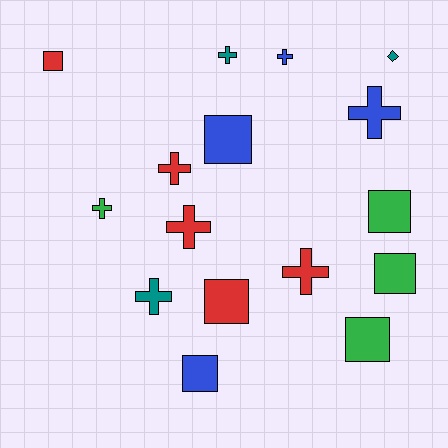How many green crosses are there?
There is 1 green cross.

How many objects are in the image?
There are 16 objects.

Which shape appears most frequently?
Cross, with 8 objects.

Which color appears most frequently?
Red, with 5 objects.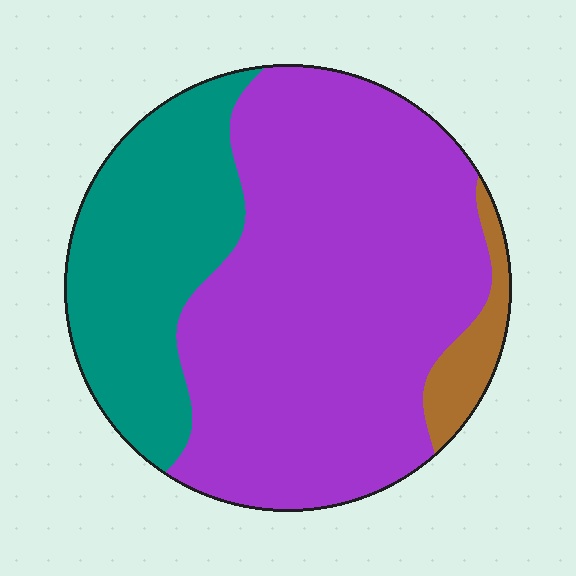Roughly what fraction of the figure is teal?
Teal takes up about one quarter (1/4) of the figure.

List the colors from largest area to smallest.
From largest to smallest: purple, teal, brown.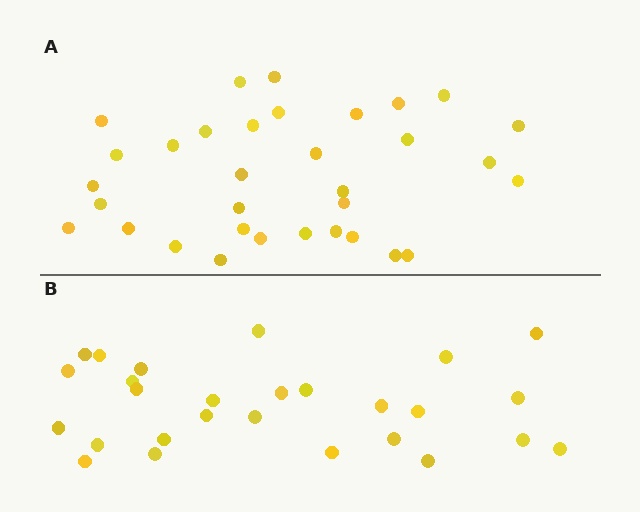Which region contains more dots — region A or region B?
Region A (the top region) has more dots.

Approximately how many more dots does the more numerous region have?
Region A has about 6 more dots than region B.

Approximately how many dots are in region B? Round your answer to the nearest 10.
About 30 dots. (The exact count is 27, which rounds to 30.)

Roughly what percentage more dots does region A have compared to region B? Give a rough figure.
About 20% more.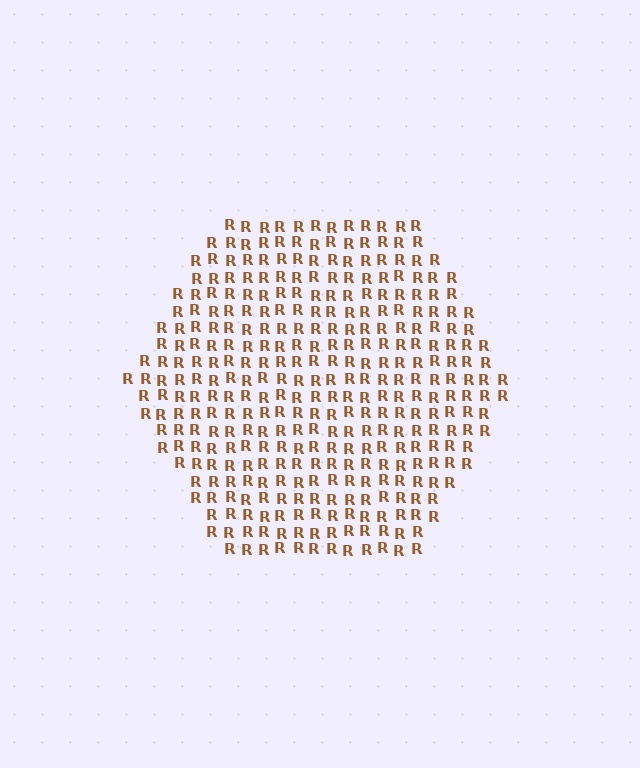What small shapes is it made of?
It is made of small letter R's.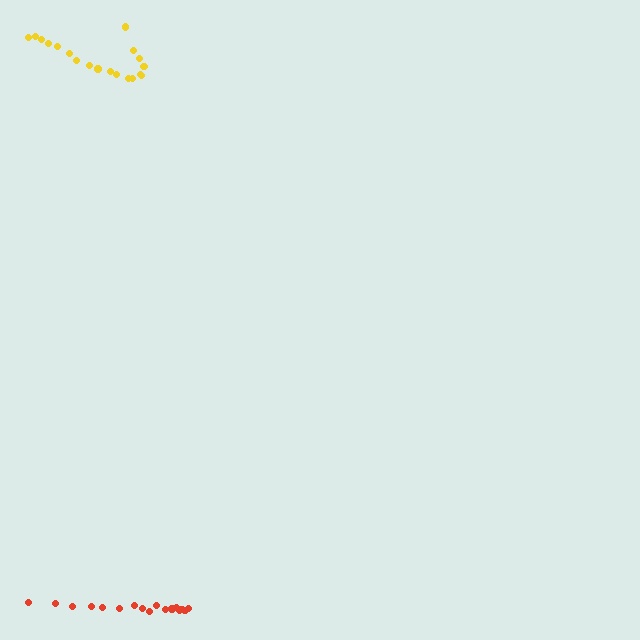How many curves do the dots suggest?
There are 2 distinct paths.